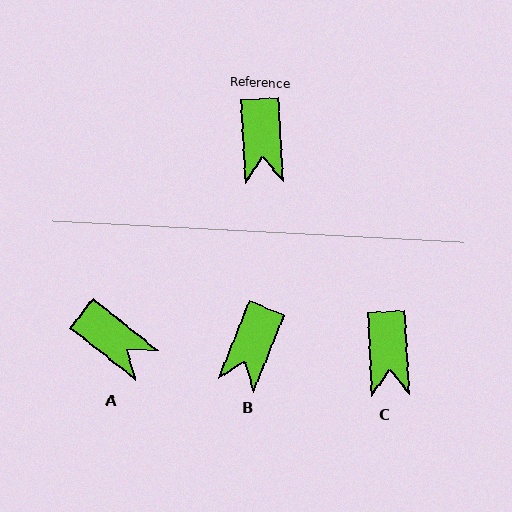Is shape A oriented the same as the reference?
No, it is off by about 49 degrees.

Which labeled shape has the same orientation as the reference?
C.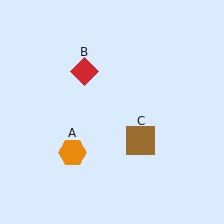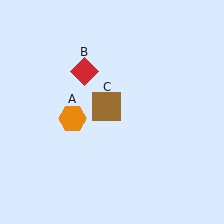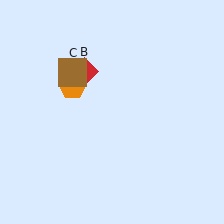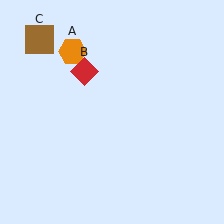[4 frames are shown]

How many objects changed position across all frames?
2 objects changed position: orange hexagon (object A), brown square (object C).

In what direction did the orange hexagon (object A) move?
The orange hexagon (object A) moved up.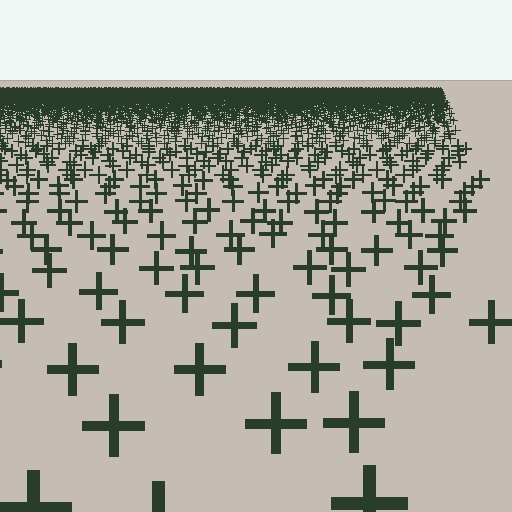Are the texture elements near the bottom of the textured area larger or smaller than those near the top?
Larger. Near the bottom, elements are closer to the viewer and appear at a bigger on-screen size.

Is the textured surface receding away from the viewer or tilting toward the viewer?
The surface is receding away from the viewer. Texture elements get smaller and denser toward the top.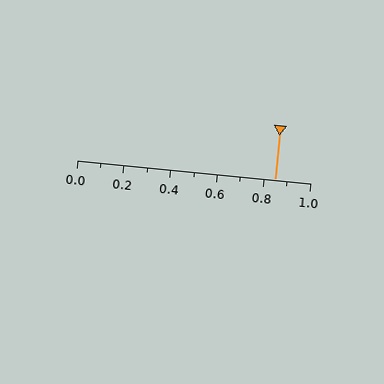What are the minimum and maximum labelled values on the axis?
The axis runs from 0.0 to 1.0.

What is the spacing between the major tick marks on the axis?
The major ticks are spaced 0.2 apart.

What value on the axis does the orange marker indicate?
The marker indicates approximately 0.85.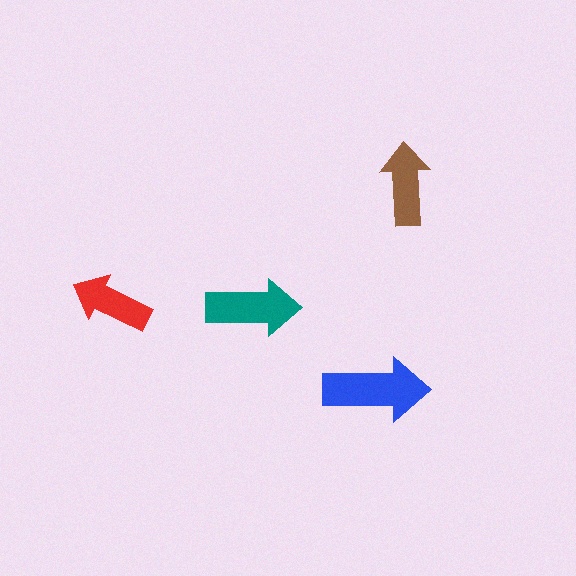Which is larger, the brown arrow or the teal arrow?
The teal one.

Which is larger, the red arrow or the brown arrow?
The brown one.